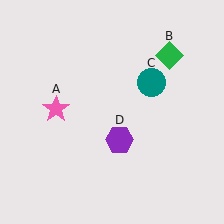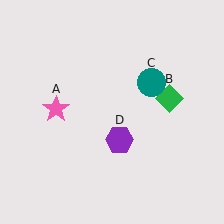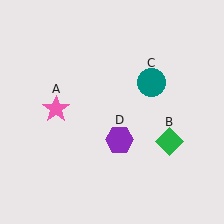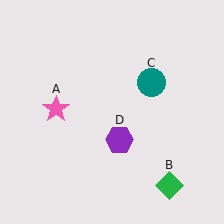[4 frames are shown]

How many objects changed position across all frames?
1 object changed position: green diamond (object B).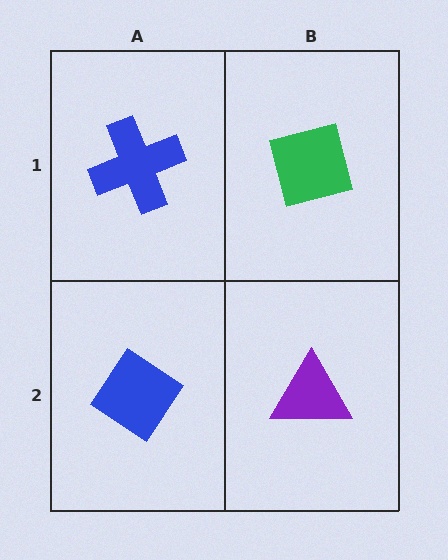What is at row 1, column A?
A blue cross.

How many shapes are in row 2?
2 shapes.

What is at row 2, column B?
A purple triangle.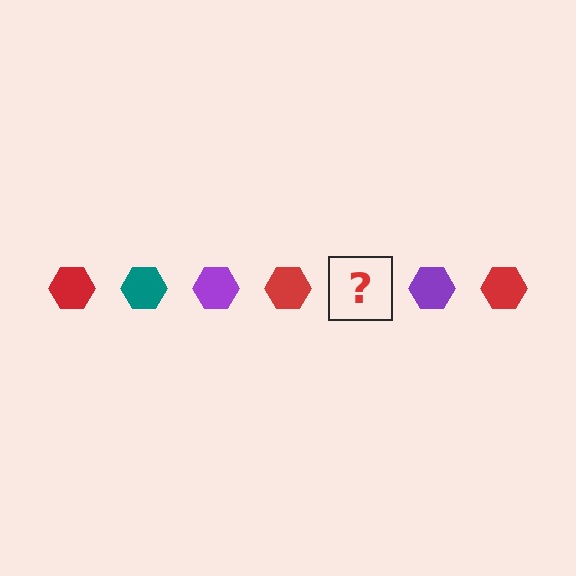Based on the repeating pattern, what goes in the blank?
The blank should be a teal hexagon.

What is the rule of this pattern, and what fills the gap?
The rule is that the pattern cycles through red, teal, purple hexagons. The gap should be filled with a teal hexagon.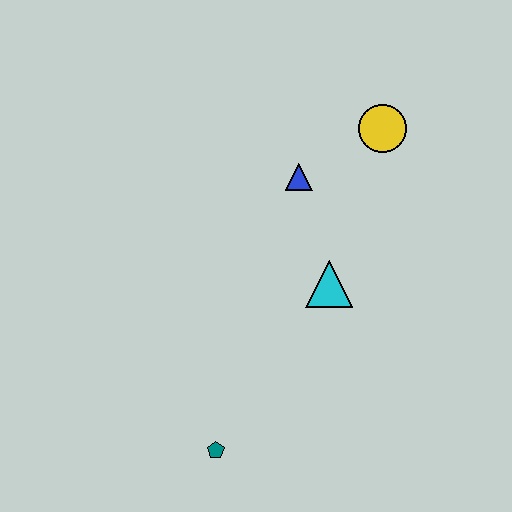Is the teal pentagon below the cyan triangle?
Yes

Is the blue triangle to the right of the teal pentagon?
Yes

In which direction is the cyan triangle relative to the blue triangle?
The cyan triangle is below the blue triangle.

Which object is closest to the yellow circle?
The blue triangle is closest to the yellow circle.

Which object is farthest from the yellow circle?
The teal pentagon is farthest from the yellow circle.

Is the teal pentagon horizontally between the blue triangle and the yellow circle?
No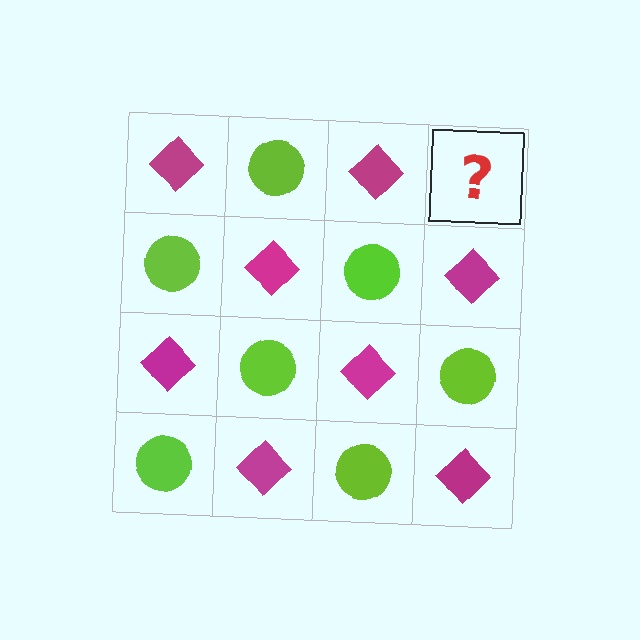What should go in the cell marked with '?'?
The missing cell should contain a lime circle.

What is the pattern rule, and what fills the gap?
The rule is that it alternates magenta diamond and lime circle in a checkerboard pattern. The gap should be filled with a lime circle.